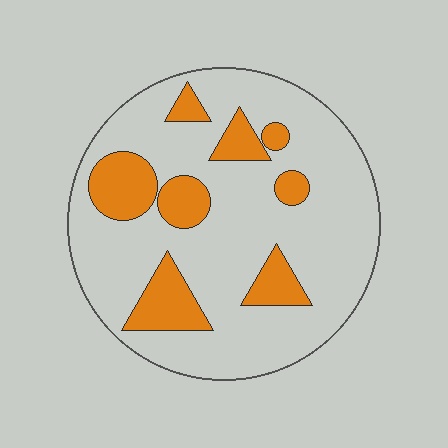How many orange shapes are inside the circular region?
8.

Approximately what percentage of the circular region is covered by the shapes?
Approximately 20%.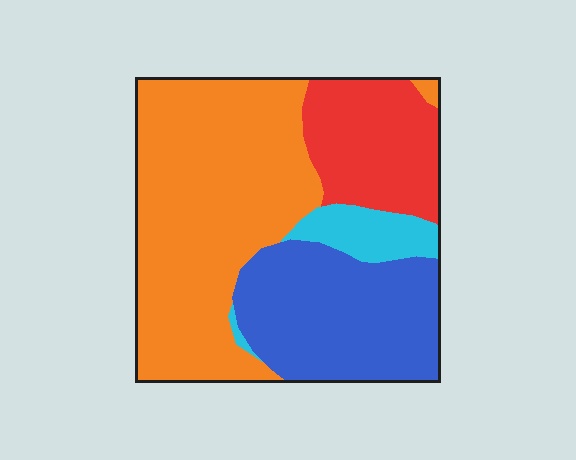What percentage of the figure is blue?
Blue takes up about one quarter (1/4) of the figure.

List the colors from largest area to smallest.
From largest to smallest: orange, blue, red, cyan.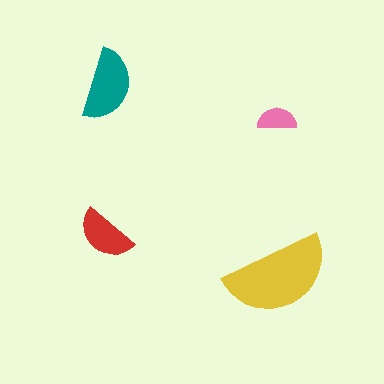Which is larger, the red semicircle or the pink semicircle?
The red one.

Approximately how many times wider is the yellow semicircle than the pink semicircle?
About 2.5 times wider.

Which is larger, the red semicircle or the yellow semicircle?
The yellow one.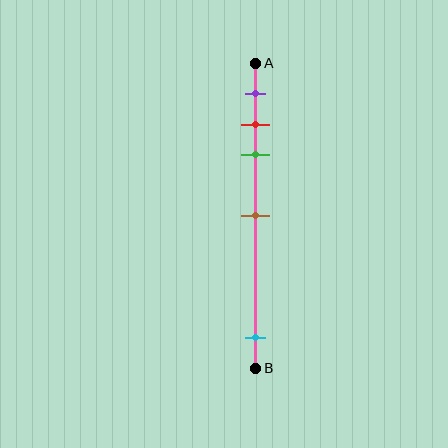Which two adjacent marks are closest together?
The red and green marks are the closest adjacent pair.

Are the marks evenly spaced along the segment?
No, the marks are not evenly spaced.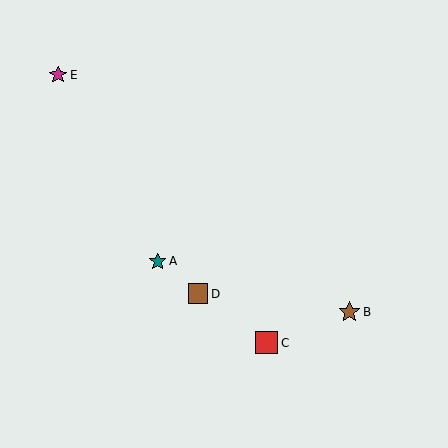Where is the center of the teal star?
The center of the teal star is at (158, 261).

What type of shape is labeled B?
Shape B is a brown star.